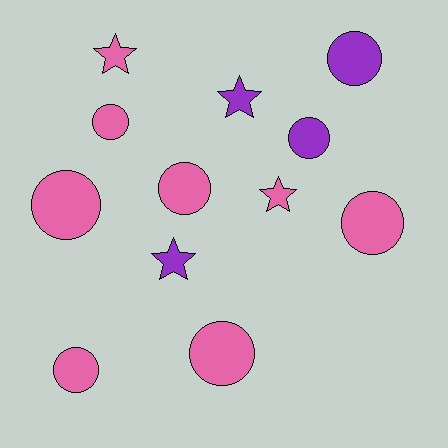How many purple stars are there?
There are 2 purple stars.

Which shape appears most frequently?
Circle, with 8 objects.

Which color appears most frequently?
Pink, with 8 objects.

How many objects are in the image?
There are 12 objects.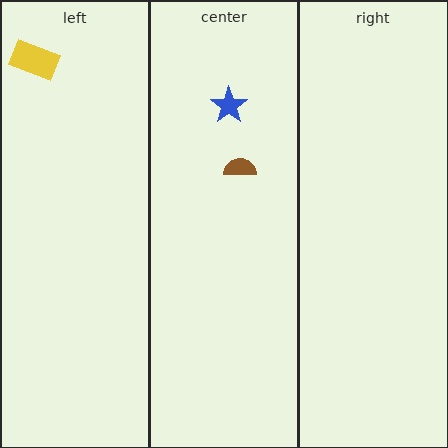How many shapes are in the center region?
2.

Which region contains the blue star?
The center region.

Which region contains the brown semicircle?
The center region.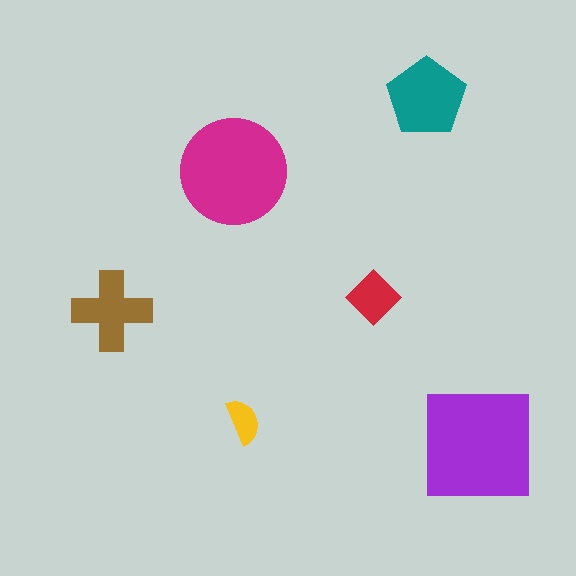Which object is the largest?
The purple square.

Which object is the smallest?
The yellow semicircle.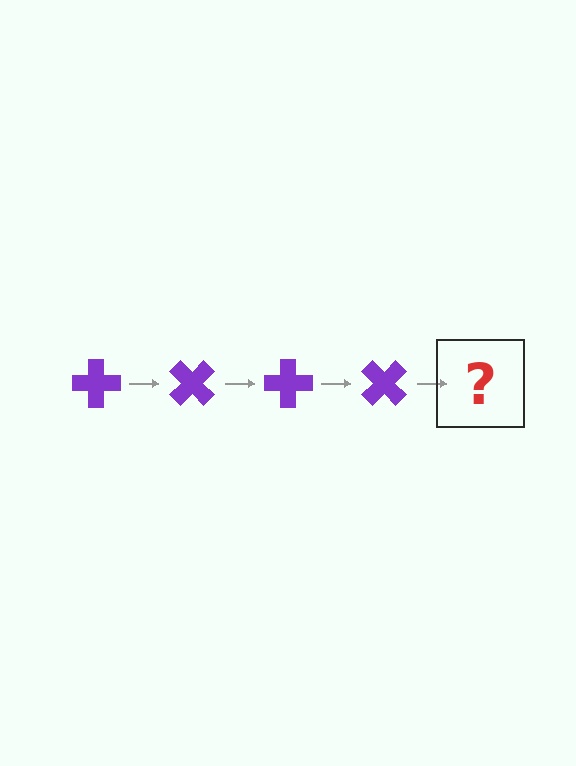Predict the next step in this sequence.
The next step is a purple cross rotated 180 degrees.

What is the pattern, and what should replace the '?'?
The pattern is that the cross rotates 45 degrees each step. The '?' should be a purple cross rotated 180 degrees.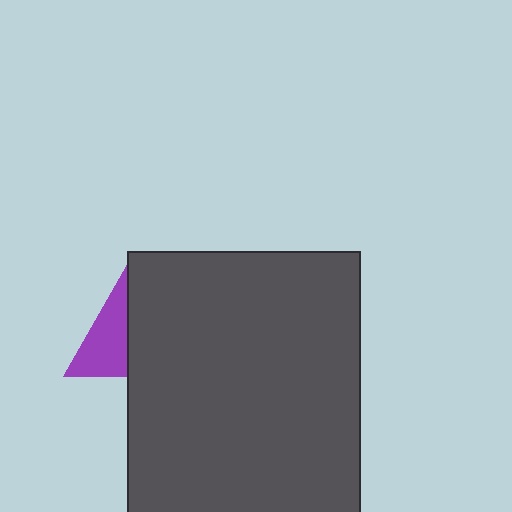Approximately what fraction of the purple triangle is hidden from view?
Roughly 56% of the purple triangle is hidden behind the dark gray rectangle.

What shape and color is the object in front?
The object in front is a dark gray rectangle.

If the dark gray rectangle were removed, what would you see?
You would see the complete purple triangle.